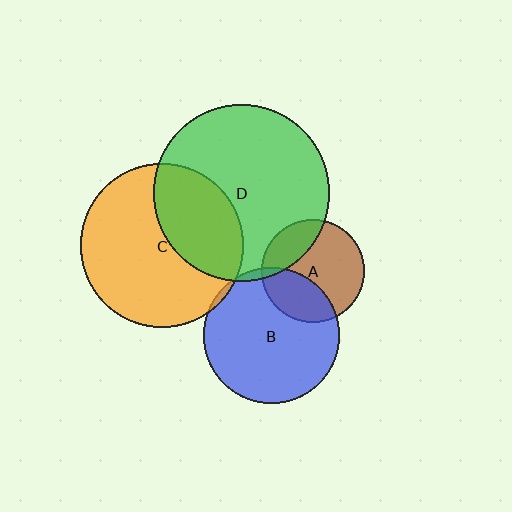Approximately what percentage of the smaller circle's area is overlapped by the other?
Approximately 5%.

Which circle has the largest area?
Circle D (green).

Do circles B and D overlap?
Yes.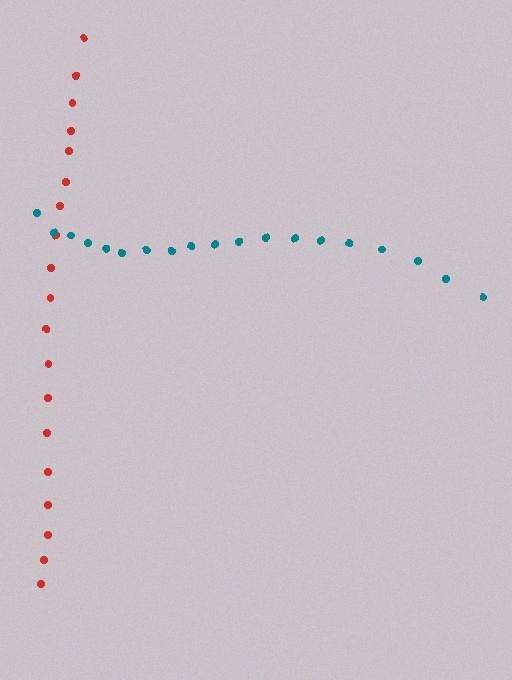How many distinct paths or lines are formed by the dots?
There are 2 distinct paths.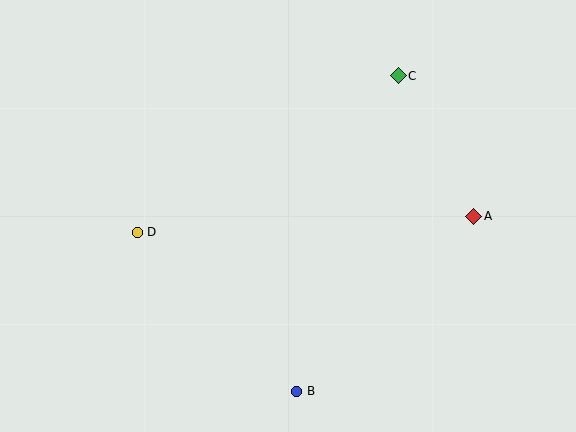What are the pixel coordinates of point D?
Point D is at (137, 232).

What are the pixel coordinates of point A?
Point A is at (474, 216).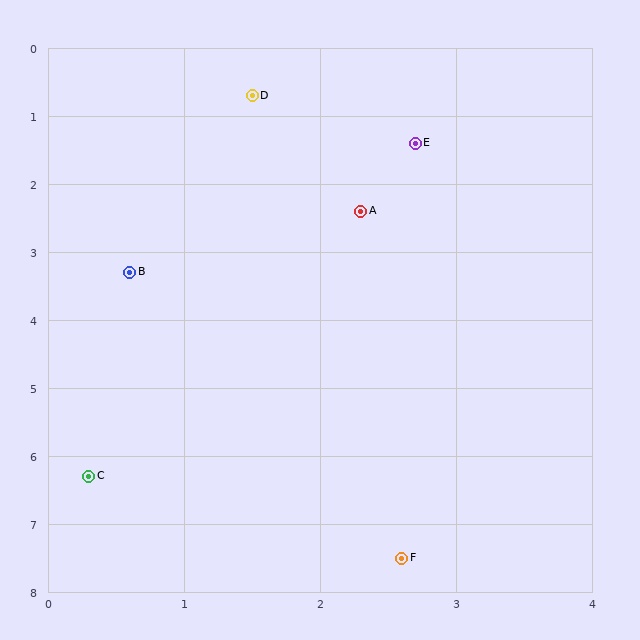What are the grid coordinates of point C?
Point C is at approximately (0.3, 6.3).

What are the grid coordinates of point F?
Point F is at approximately (2.6, 7.5).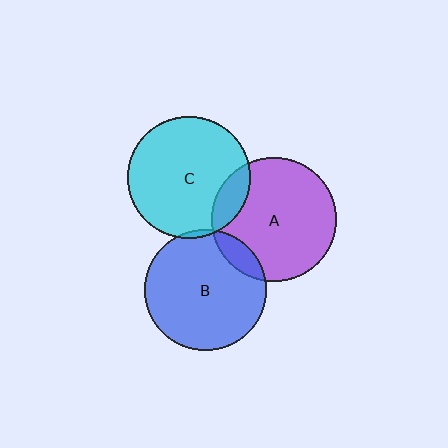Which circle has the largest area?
Circle A (purple).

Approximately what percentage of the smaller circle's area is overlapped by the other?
Approximately 15%.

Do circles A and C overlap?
Yes.